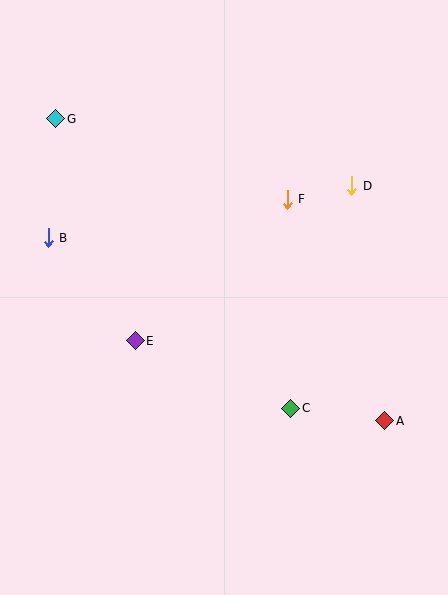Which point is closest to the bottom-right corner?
Point A is closest to the bottom-right corner.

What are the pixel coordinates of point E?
Point E is at (135, 341).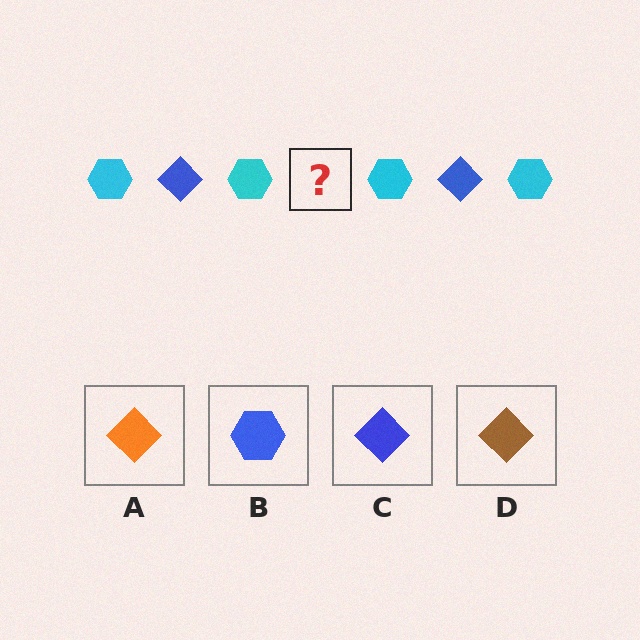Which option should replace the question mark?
Option C.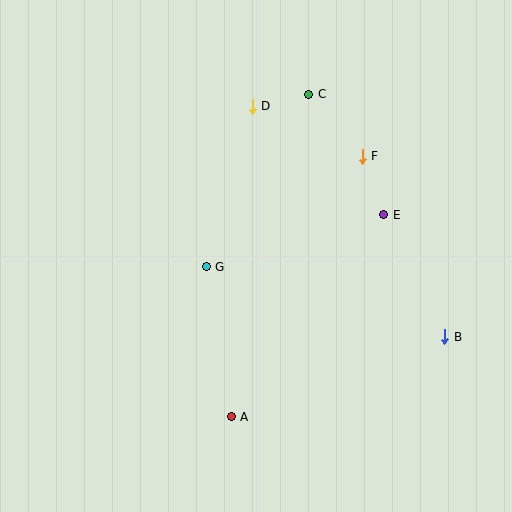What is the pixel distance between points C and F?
The distance between C and F is 82 pixels.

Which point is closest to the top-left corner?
Point D is closest to the top-left corner.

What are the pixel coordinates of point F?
Point F is at (362, 157).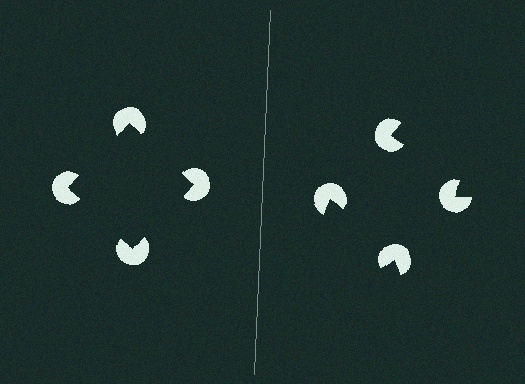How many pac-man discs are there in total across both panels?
8 — 4 on each side.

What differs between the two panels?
The pac-man discs are positioned identically on both sides; only the wedge orientations differ. On the left they align to a square; on the right they are misaligned.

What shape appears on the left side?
An illusory square.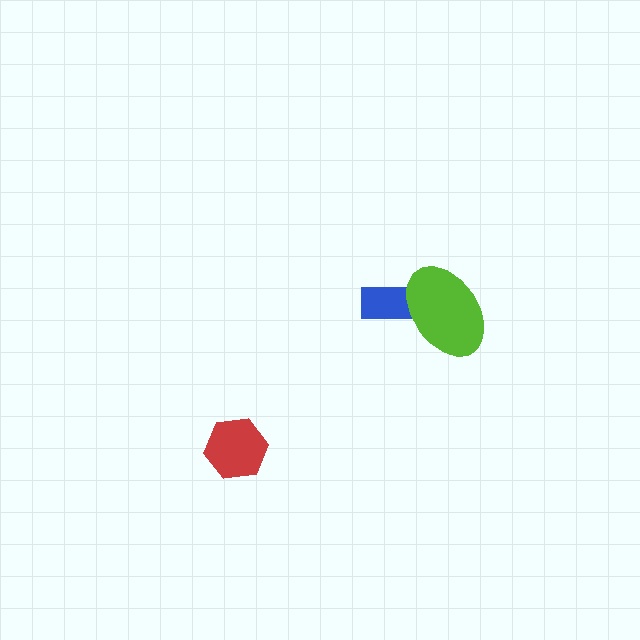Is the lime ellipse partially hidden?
No, no other shape covers it.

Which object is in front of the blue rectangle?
The lime ellipse is in front of the blue rectangle.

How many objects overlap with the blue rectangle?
1 object overlaps with the blue rectangle.